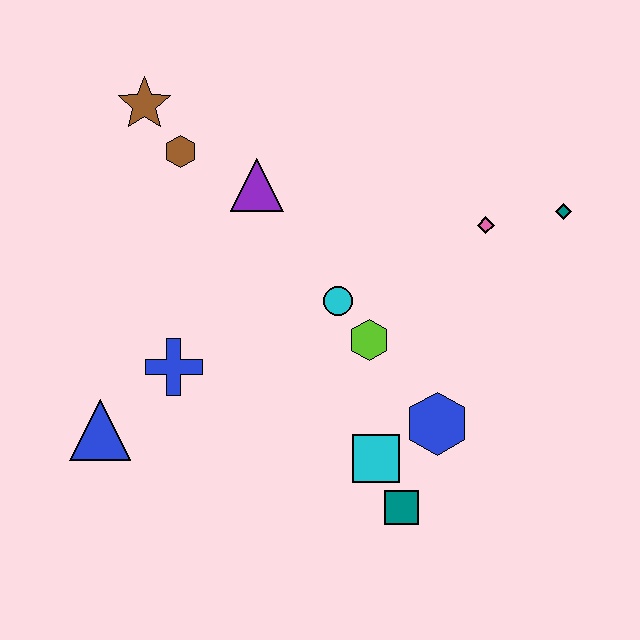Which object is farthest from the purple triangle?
The teal square is farthest from the purple triangle.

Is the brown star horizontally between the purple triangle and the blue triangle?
Yes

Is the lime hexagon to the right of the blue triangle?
Yes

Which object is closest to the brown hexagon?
The brown star is closest to the brown hexagon.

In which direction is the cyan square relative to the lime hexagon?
The cyan square is below the lime hexagon.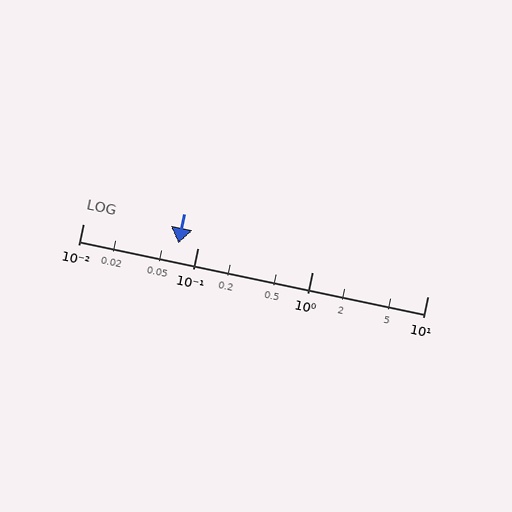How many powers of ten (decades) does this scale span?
The scale spans 3 decades, from 0.01 to 10.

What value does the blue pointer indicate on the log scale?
The pointer indicates approximately 0.068.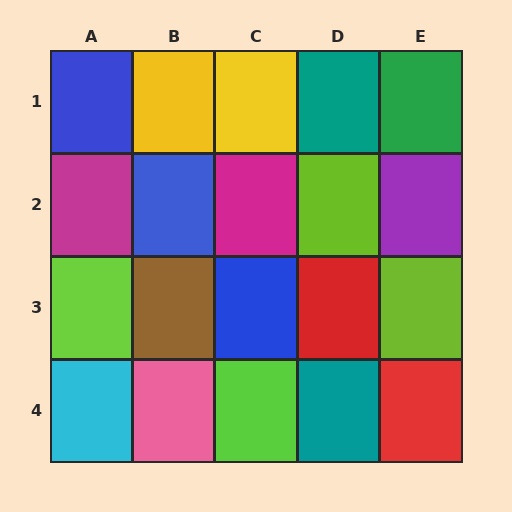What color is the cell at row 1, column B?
Yellow.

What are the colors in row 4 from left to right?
Cyan, pink, lime, teal, red.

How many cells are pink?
1 cell is pink.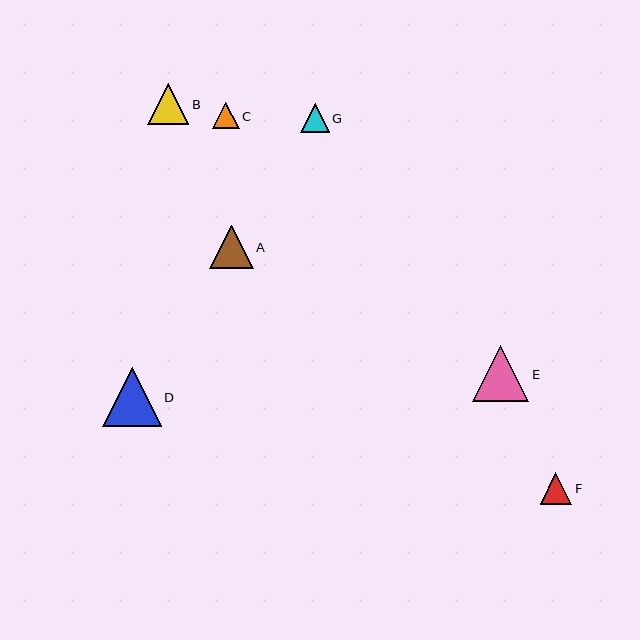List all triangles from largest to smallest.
From largest to smallest: D, E, A, B, F, G, C.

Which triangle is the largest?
Triangle D is the largest with a size of approximately 59 pixels.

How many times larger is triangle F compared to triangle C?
Triangle F is approximately 1.2 times the size of triangle C.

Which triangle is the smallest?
Triangle C is the smallest with a size of approximately 27 pixels.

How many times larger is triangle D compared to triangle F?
Triangle D is approximately 1.8 times the size of triangle F.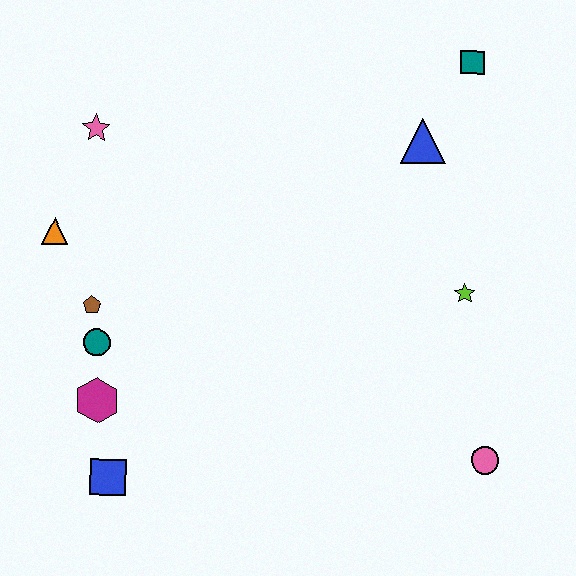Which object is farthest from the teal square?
The blue square is farthest from the teal square.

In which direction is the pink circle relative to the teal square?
The pink circle is below the teal square.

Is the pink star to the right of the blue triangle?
No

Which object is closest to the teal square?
The blue triangle is closest to the teal square.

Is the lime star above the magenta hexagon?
Yes